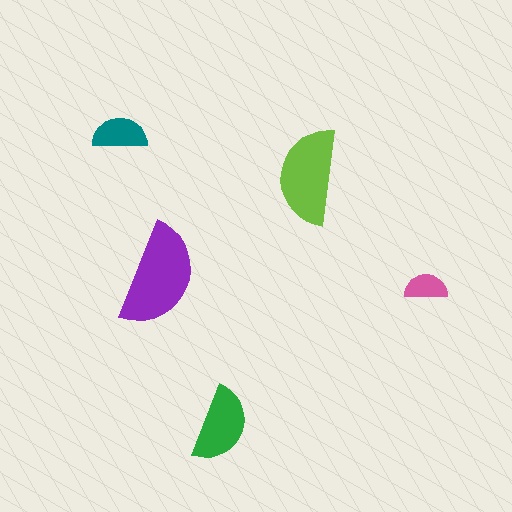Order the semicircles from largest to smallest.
the purple one, the lime one, the green one, the teal one, the pink one.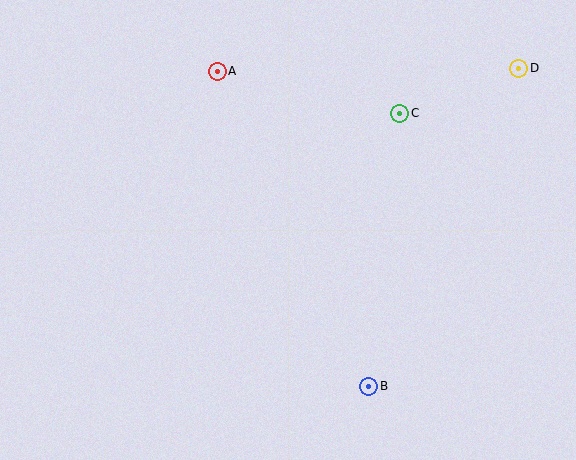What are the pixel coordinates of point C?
Point C is at (400, 113).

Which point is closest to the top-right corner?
Point D is closest to the top-right corner.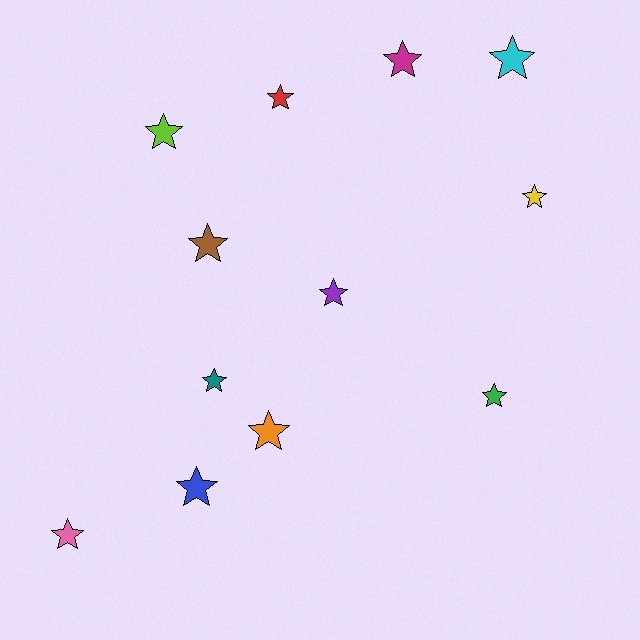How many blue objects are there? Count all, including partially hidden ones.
There is 1 blue object.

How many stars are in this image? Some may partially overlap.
There are 12 stars.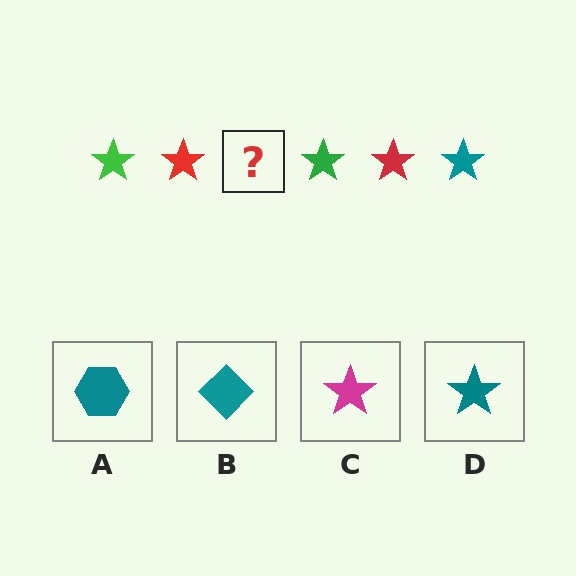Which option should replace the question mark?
Option D.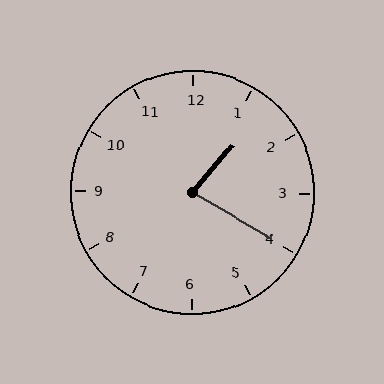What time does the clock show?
1:20.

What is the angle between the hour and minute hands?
Approximately 80 degrees.